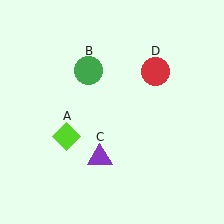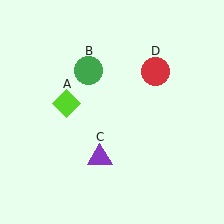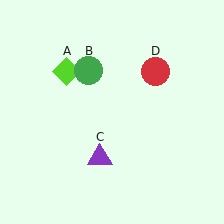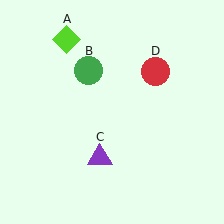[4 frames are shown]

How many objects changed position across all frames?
1 object changed position: lime diamond (object A).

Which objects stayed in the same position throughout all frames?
Green circle (object B) and purple triangle (object C) and red circle (object D) remained stationary.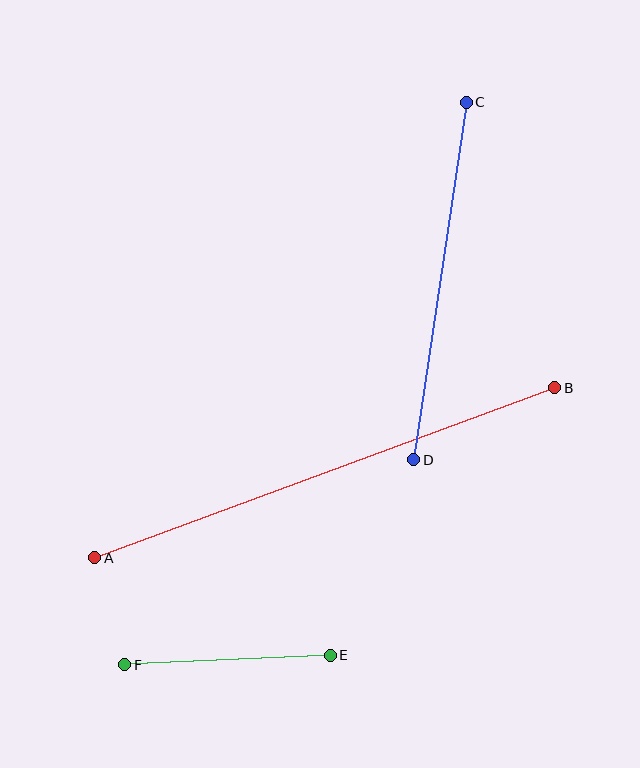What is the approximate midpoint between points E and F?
The midpoint is at approximately (227, 660) pixels.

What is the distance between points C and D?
The distance is approximately 361 pixels.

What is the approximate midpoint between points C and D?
The midpoint is at approximately (440, 281) pixels.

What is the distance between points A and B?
The distance is approximately 491 pixels.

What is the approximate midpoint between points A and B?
The midpoint is at approximately (325, 473) pixels.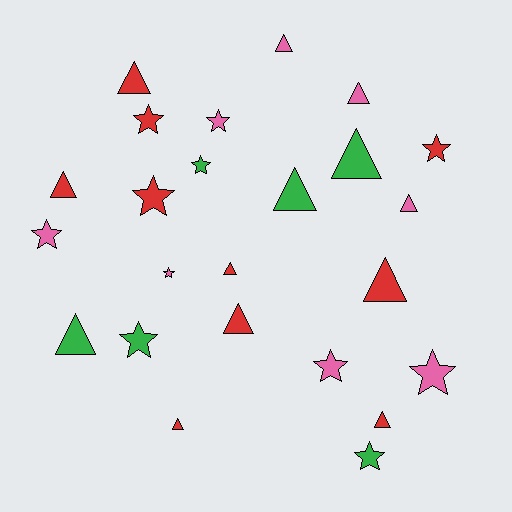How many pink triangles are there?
There are 3 pink triangles.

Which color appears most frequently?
Red, with 10 objects.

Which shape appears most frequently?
Triangle, with 13 objects.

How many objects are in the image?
There are 24 objects.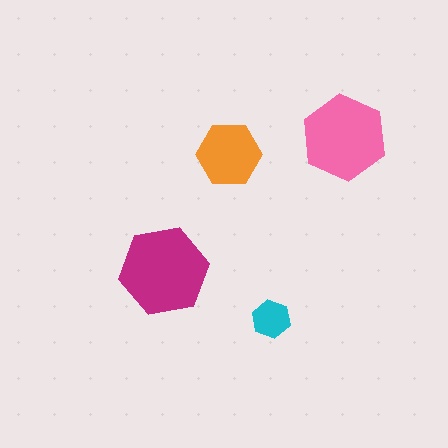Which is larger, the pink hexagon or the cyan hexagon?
The pink one.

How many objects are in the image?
There are 4 objects in the image.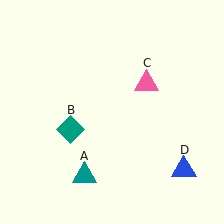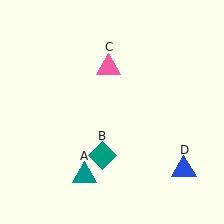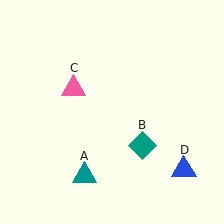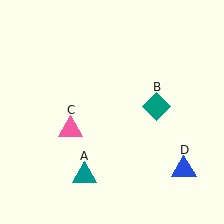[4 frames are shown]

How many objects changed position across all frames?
2 objects changed position: teal diamond (object B), pink triangle (object C).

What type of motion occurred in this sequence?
The teal diamond (object B), pink triangle (object C) rotated counterclockwise around the center of the scene.